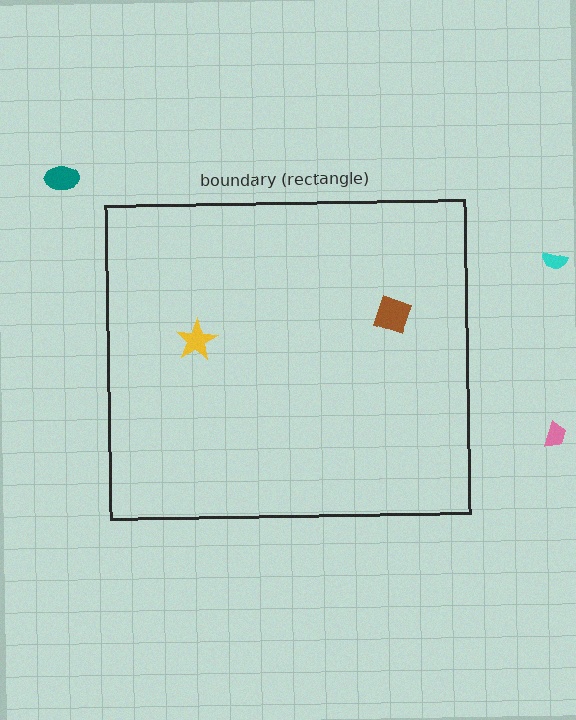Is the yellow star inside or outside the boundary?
Inside.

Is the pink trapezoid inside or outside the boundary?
Outside.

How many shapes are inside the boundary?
2 inside, 3 outside.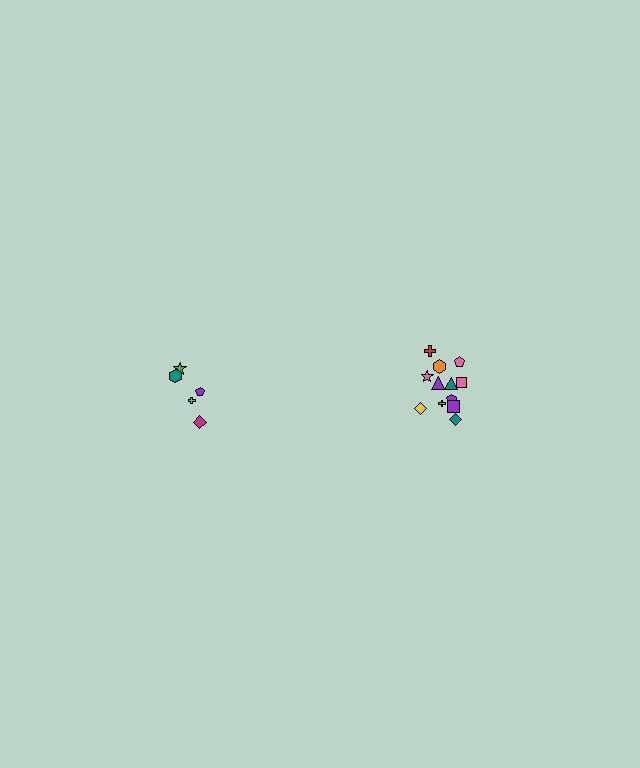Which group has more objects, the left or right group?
The right group.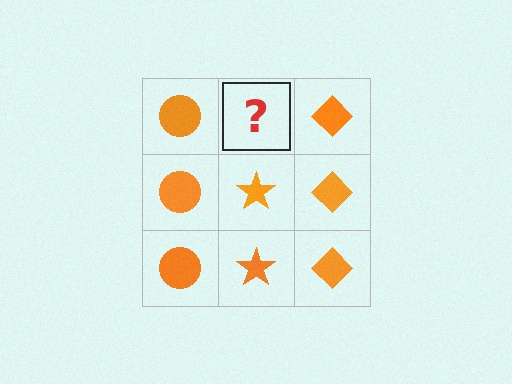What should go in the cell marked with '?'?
The missing cell should contain an orange star.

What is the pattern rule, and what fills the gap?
The rule is that each column has a consistent shape. The gap should be filled with an orange star.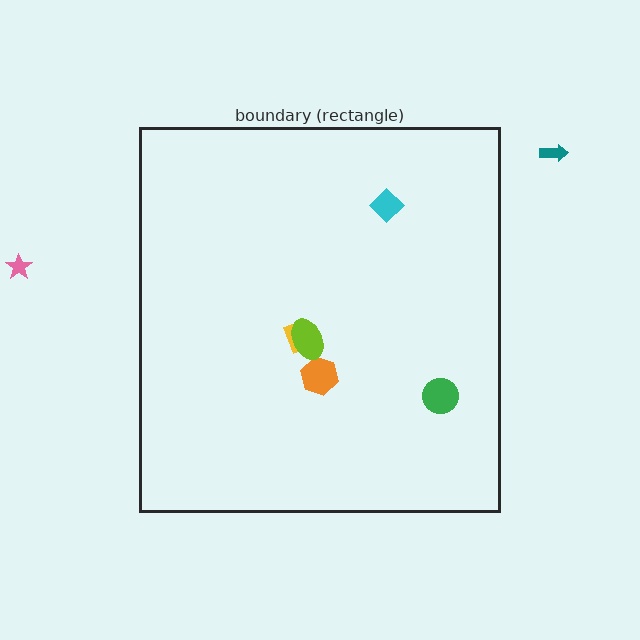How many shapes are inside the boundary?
5 inside, 2 outside.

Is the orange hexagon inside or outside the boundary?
Inside.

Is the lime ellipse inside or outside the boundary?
Inside.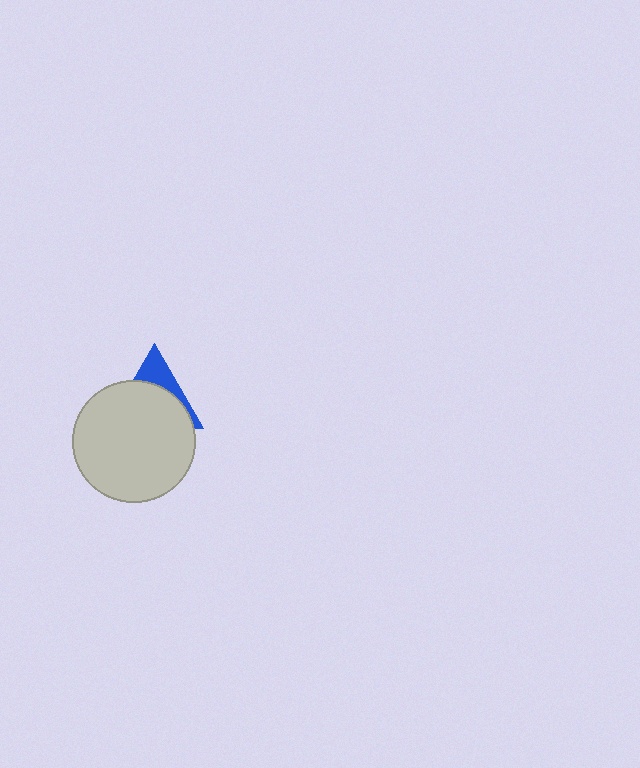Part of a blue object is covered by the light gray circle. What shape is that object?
It is a triangle.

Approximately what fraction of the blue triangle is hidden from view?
Roughly 69% of the blue triangle is hidden behind the light gray circle.